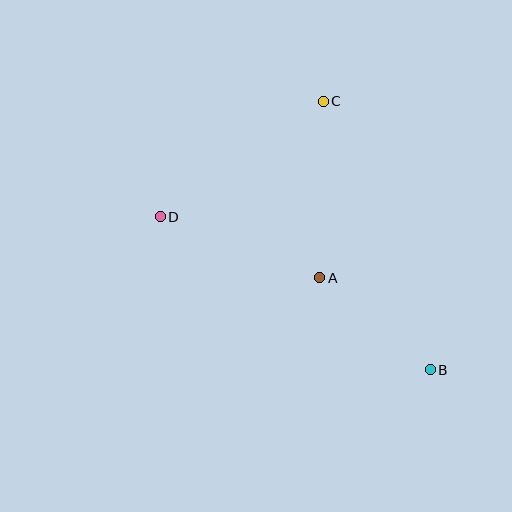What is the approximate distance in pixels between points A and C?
The distance between A and C is approximately 176 pixels.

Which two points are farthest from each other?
Points B and D are farthest from each other.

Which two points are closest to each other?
Points A and B are closest to each other.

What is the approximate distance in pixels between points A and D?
The distance between A and D is approximately 171 pixels.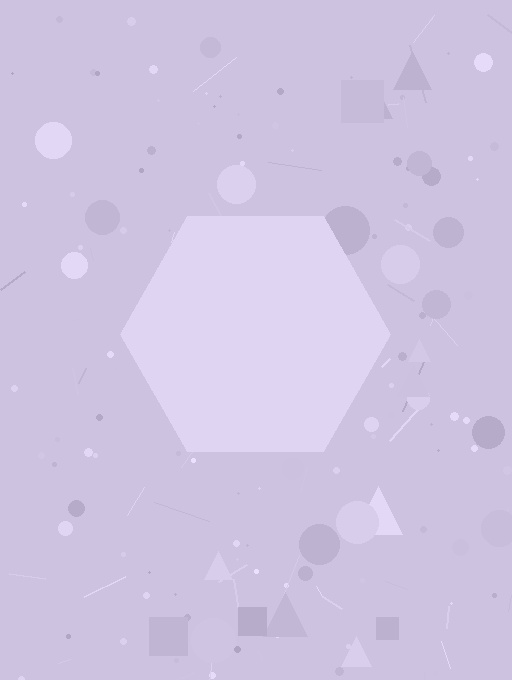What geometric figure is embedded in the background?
A hexagon is embedded in the background.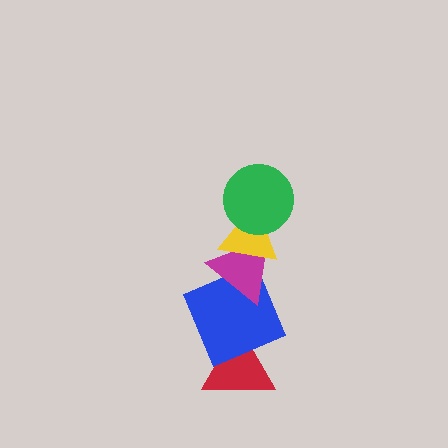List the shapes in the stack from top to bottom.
From top to bottom: the green circle, the yellow triangle, the magenta triangle, the blue square, the red triangle.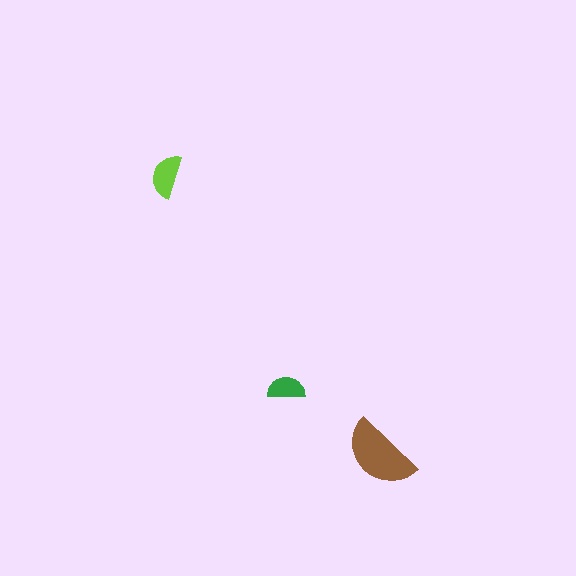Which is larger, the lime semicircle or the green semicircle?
The lime one.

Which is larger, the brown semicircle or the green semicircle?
The brown one.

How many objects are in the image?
There are 3 objects in the image.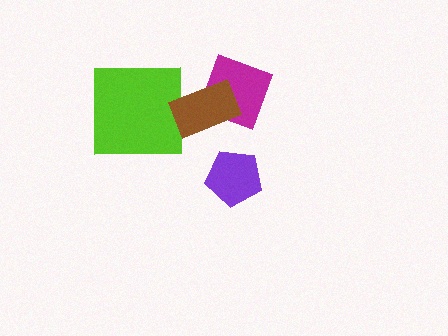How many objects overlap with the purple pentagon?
0 objects overlap with the purple pentagon.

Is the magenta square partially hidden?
Yes, it is partially covered by another shape.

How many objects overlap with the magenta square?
1 object overlaps with the magenta square.